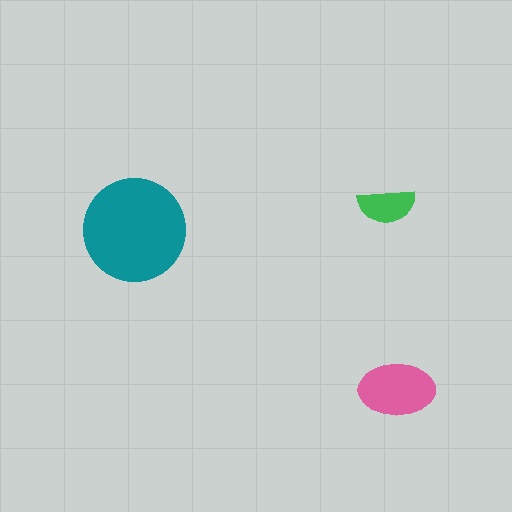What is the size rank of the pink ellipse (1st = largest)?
2nd.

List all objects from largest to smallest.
The teal circle, the pink ellipse, the green semicircle.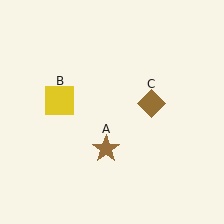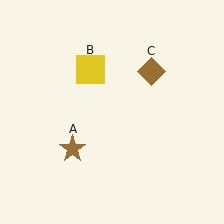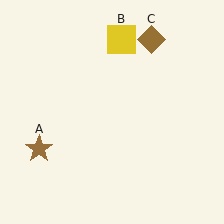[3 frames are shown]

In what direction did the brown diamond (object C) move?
The brown diamond (object C) moved up.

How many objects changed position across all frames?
3 objects changed position: brown star (object A), yellow square (object B), brown diamond (object C).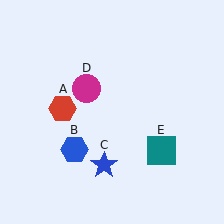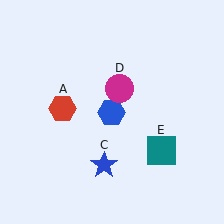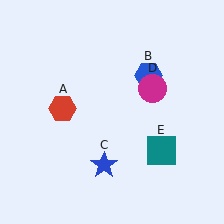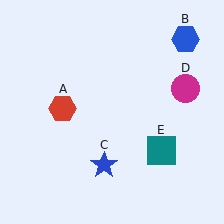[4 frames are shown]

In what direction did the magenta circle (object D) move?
The magenta circle (object D) moved right.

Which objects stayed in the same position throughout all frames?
Red hexagon (object A) and blue star (object C) and teal square (object E) remained stationary.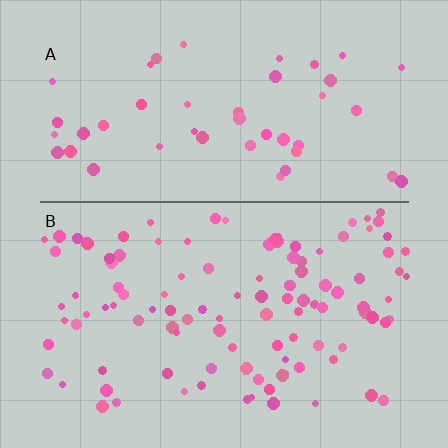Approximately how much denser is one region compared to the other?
Approximately 2.4× — region B over region A.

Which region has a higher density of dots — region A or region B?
B (the bottom).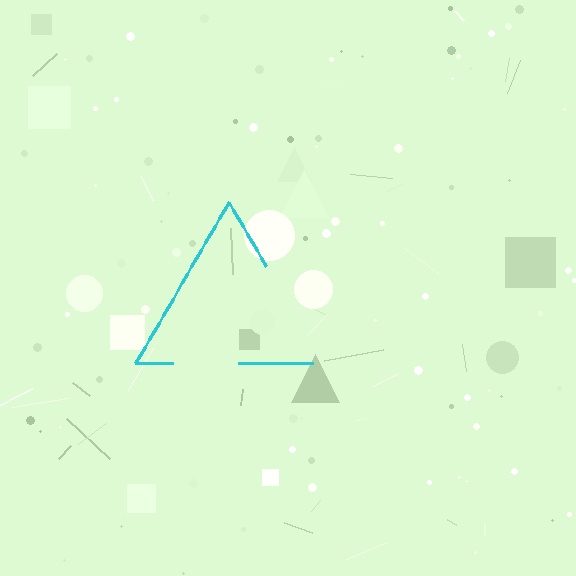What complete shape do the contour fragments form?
The contour fragments form a triangle.